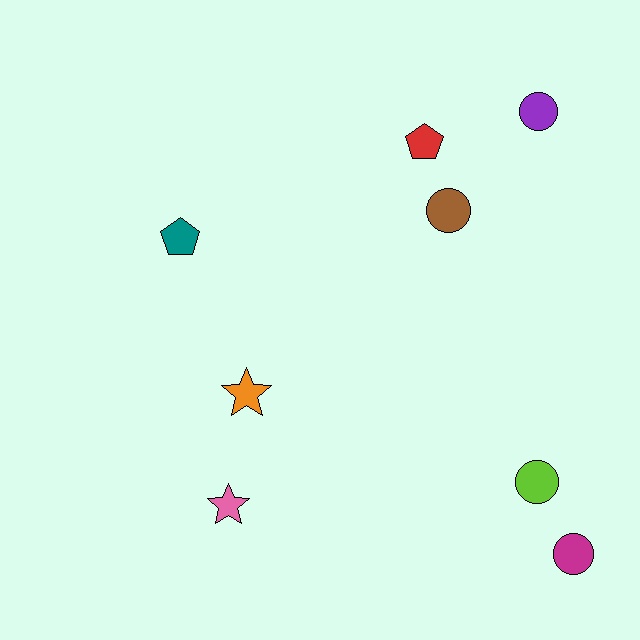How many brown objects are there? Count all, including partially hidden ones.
There is 1 brown object.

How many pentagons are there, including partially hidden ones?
There are 2 pentagons.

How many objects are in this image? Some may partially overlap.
There are 8 objects.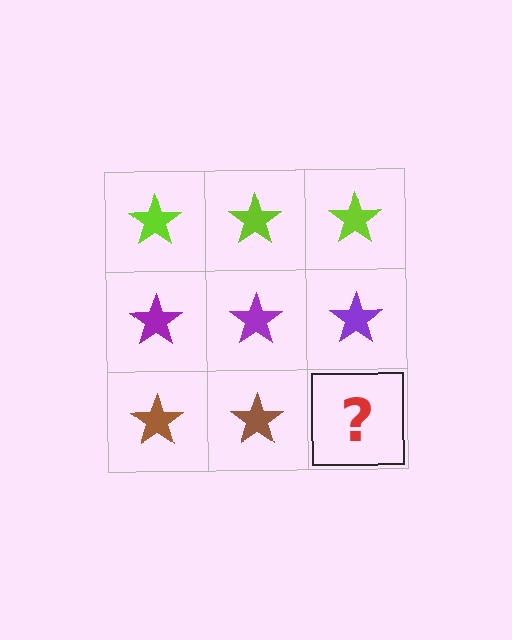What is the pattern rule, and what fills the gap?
The rule is that each row has a consistent color. The gap should be filled with a brown star.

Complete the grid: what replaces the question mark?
The question mark should be replaced with a brown star.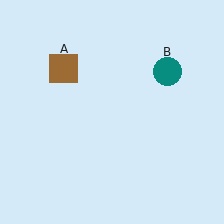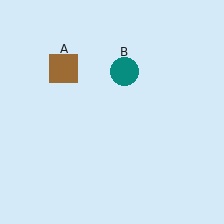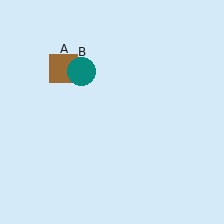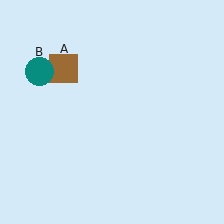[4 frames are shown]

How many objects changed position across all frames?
1 object changed position: teal circle (object B).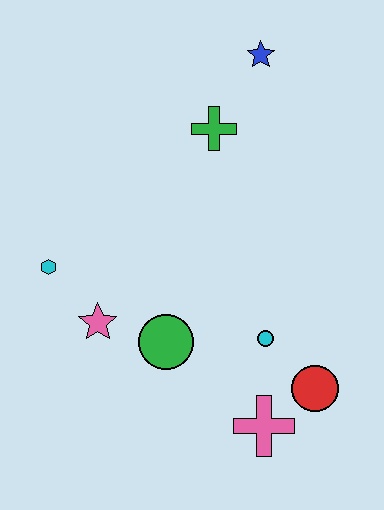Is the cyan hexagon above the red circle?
Yes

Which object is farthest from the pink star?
The blue star is farthest from the pink star.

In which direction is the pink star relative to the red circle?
The pink star is to the left of the red circle.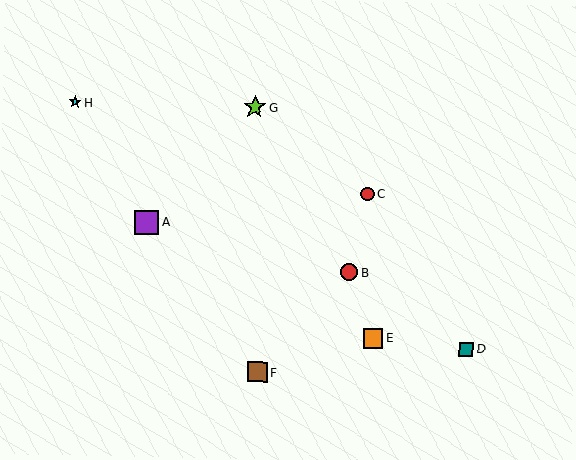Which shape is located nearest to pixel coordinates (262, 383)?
The brown square (labeled F) at (257, 372) is nearest to that location.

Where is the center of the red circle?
The center of the red circle is at (367, 194).